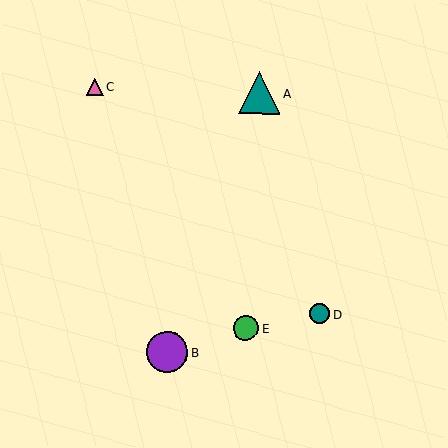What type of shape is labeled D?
Shape D is a teal circle.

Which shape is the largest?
The teal triangle (labeled A) is the largest.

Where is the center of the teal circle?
The center of the teal circle is at (320, 314).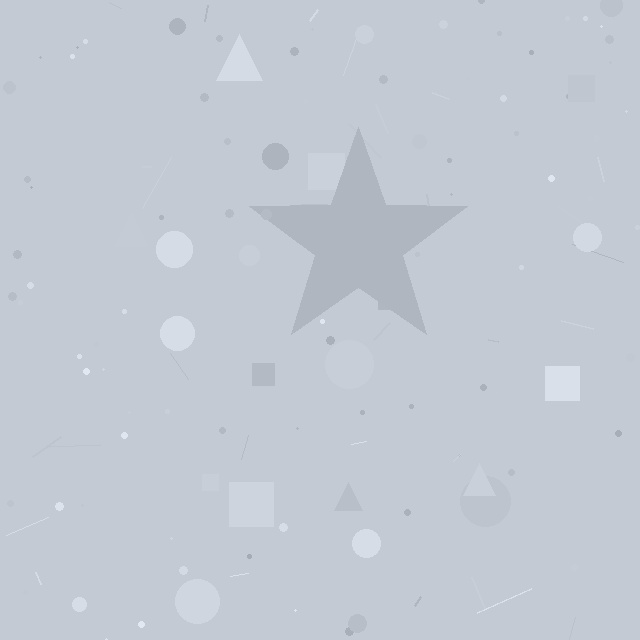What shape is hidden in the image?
A star is hidden in the image.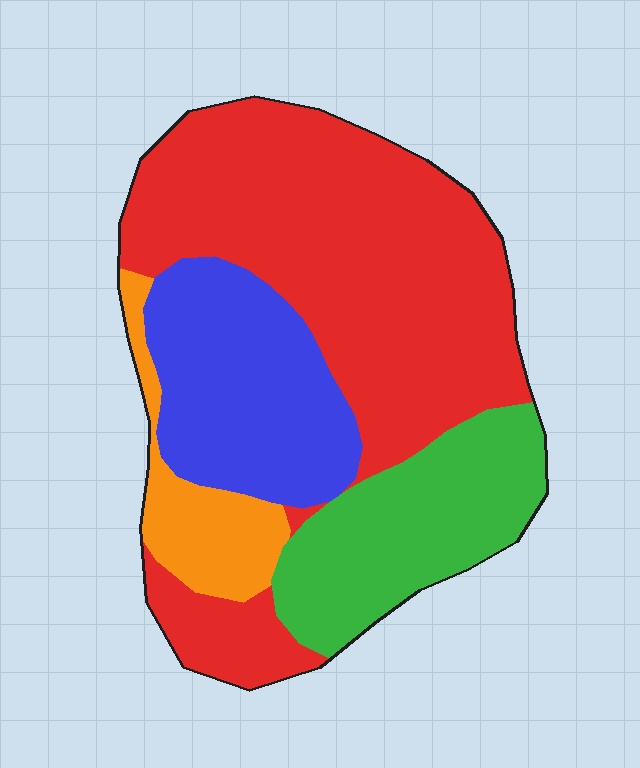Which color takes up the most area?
Red, at roughly 50%.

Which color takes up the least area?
Orange, at roughly 10%.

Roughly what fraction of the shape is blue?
Blue takes up less than a quarter of the shape.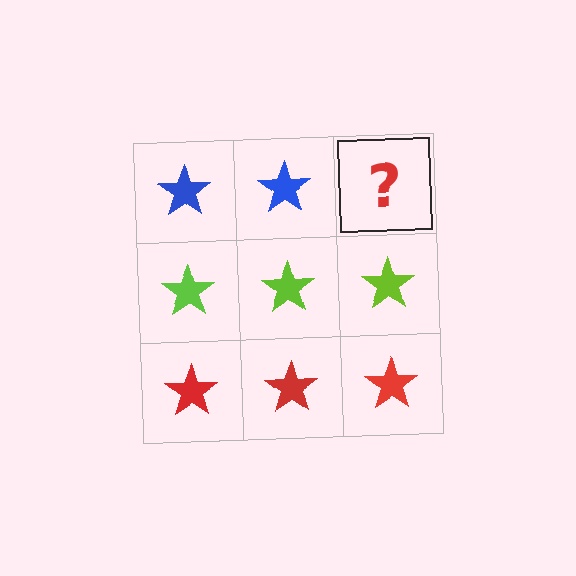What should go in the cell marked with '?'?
The missing cell should contain a blue star.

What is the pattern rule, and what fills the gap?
The rule is that each row has a consistent color. The gap should be filled with a blue star.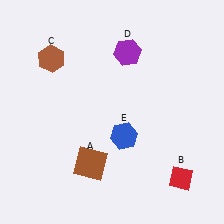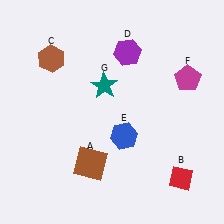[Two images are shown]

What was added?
A magenta pentagon (F), a teal star (G) were added in Image 2.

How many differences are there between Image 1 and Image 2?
There are 2 differences between the two images.